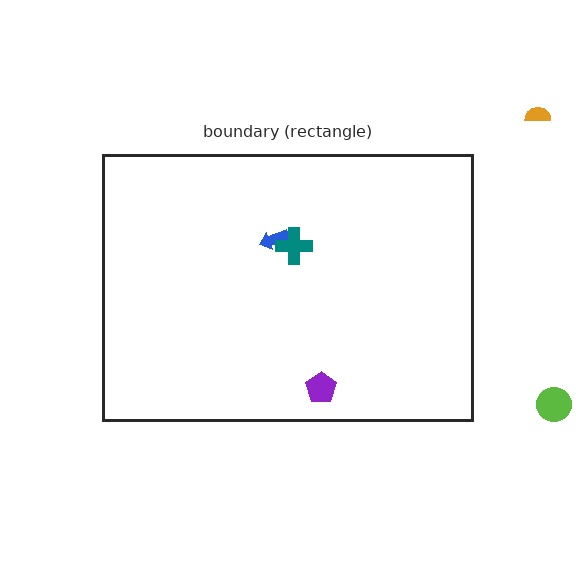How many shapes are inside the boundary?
3 inside, 2 outside.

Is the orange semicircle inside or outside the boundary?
Outside.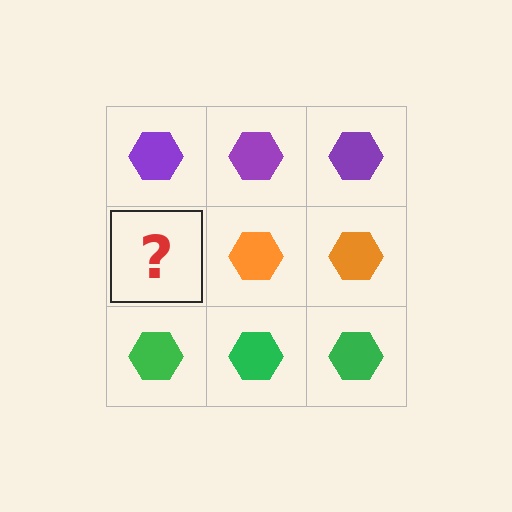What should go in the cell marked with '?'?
The missing cell should contain an orange hexagon.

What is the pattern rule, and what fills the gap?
The rule is that each row has a consistent color. The gap should be filled with an orange hexagon.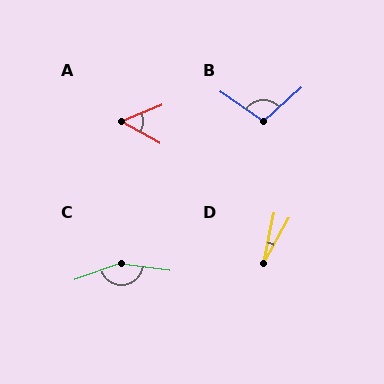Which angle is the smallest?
D, at approximately 17 degrees.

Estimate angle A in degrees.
Approximately 51 degrees.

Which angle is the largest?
C, at approximately 153 degrees.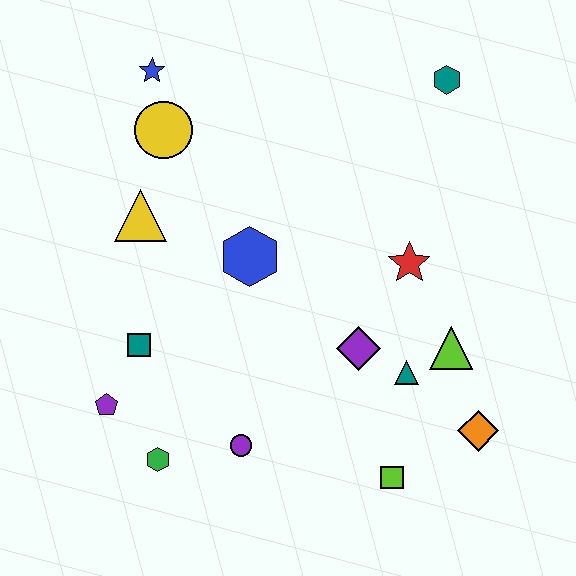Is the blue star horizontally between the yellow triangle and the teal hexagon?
Yes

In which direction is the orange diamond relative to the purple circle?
The orange diamond is to the right of the purple circle.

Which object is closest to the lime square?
The orange diamond is closest to the lime square.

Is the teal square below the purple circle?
No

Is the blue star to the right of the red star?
No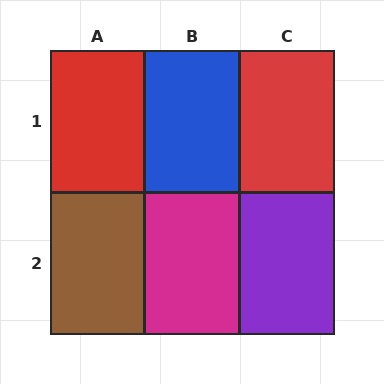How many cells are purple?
1 cell is purple.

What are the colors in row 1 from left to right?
Red, blue, red.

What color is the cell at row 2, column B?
Magenta.